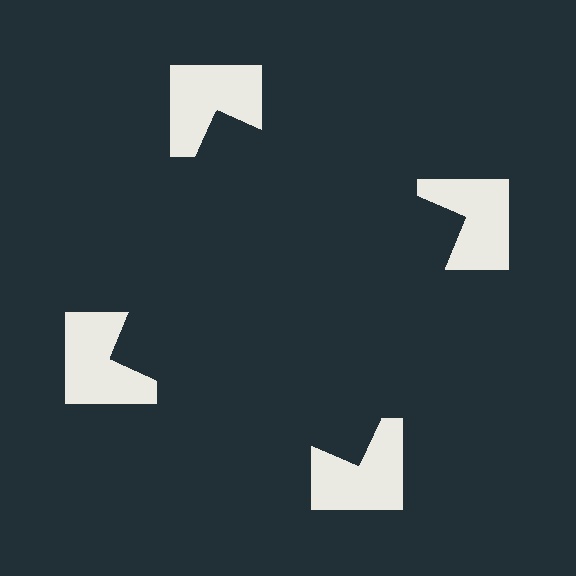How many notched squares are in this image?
There are 4 — one at each vertex of the illusory square.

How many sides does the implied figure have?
4 sides.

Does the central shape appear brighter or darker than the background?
It typically appears slightly darker than the background, even though no actual brightness change is drawn.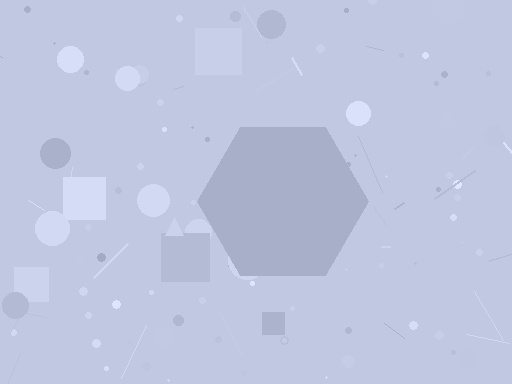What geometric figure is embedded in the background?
A hexagon is embedded in the background.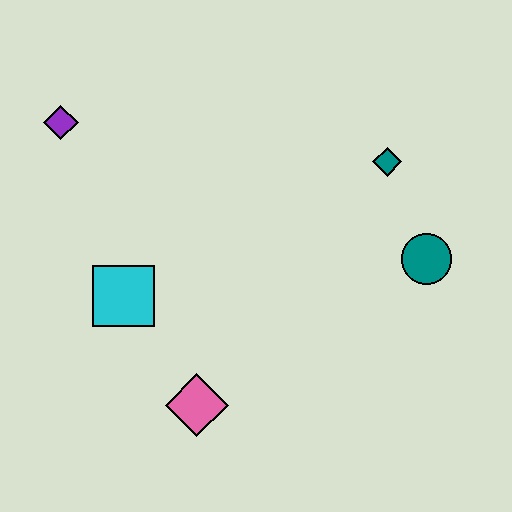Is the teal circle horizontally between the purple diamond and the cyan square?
No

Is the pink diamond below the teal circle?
Yes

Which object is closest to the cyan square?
The pink diamond is closest to the cyan square.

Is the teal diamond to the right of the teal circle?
No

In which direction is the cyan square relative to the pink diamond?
The cyan square is above the pink diamond.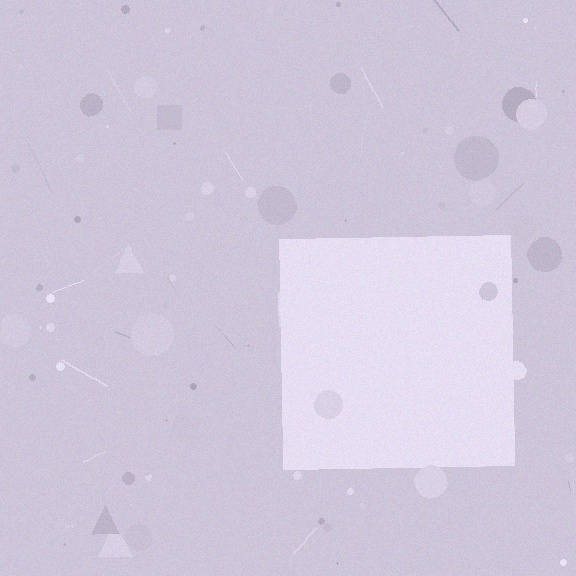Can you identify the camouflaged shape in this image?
The camouflaged shape is a square.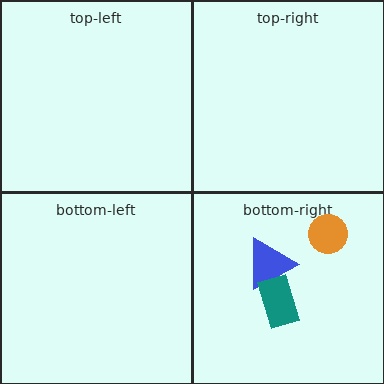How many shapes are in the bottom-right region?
3.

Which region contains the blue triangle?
The bottom-right region.